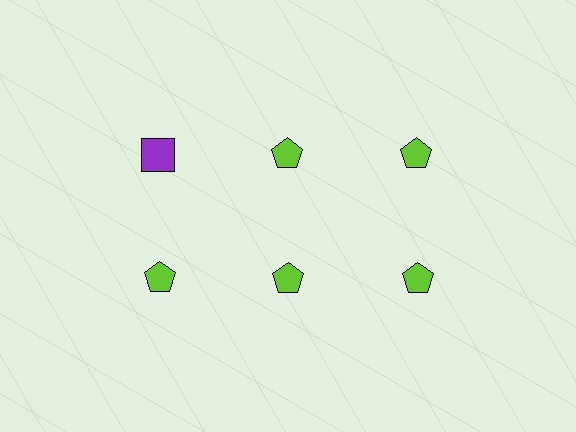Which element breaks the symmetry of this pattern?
The purple square in the top row, leftmost column breaks the symmetry. All other shapes are lime pentagons.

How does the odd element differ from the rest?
It differs in both color (purple instead of lime) and shape (square instead of pentagon).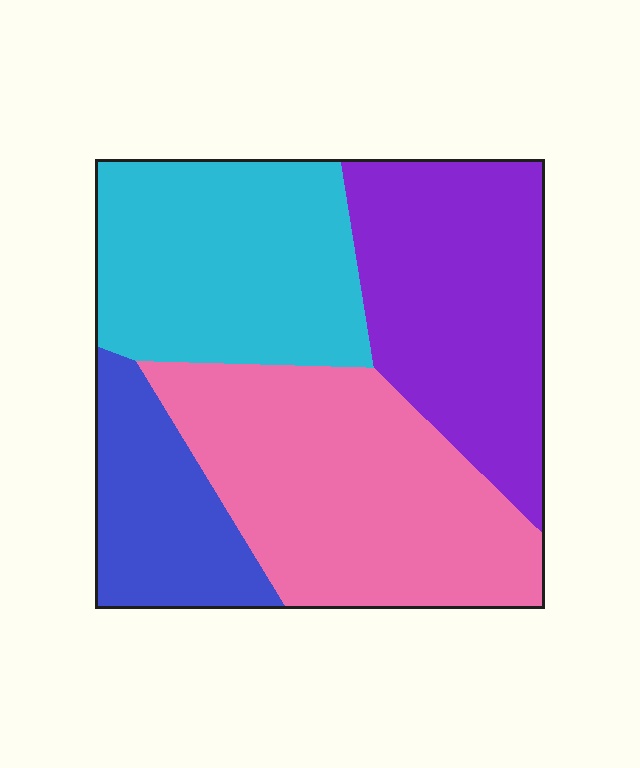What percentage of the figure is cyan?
Cyan takes up about one quarter (1/4) of the figure.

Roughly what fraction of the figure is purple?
Purple takes up between a sixth and a third of the figure.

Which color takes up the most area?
Pink, at roughly 35%.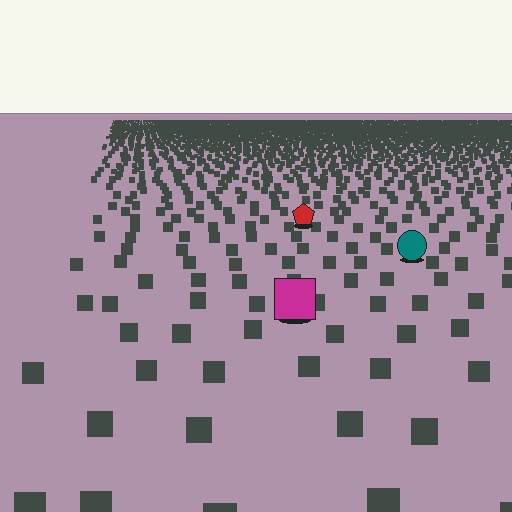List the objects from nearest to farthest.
From nearest to farthest: the magenta square, the teal circle, the red pentagon.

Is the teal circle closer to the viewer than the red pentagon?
Yes. The teal circle is closer — you can tell from the texture gradient: the ground texture is coarser near it.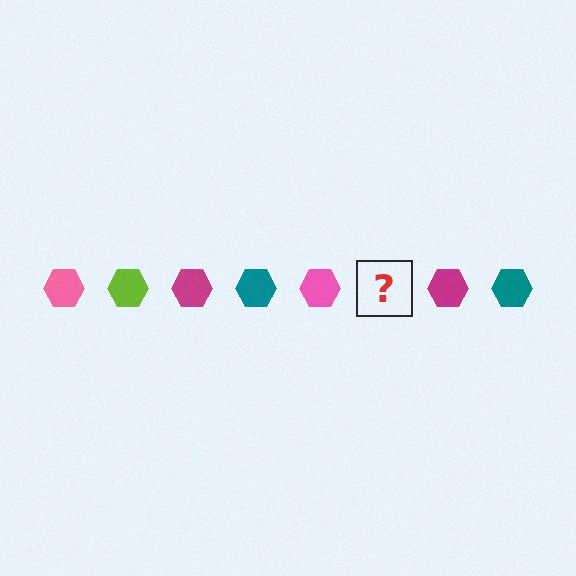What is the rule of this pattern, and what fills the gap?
The rule is that the pattern cycles through pink, lime, magenta, teal hexagons. The gap should be filled with a lime hexagon.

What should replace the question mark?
The question mark should be replaced with a lime hexagon.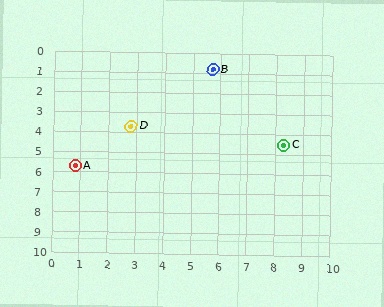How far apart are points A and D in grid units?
Points A and D are about 2.8 grid units apart.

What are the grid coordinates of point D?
Point D is at approximately (2.8, 3.7).